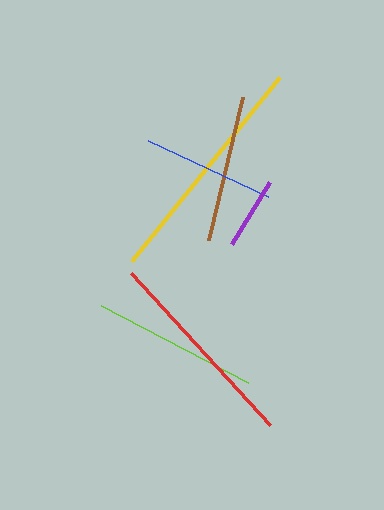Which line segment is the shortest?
The purple line is the shortest at approximately 73 pixels.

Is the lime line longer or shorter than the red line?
The red line is longer than the lime line.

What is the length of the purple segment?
The purple segment is approximately 73 pixels long.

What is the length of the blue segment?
The blue segment is approximately 132 pixels long.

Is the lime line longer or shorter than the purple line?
The lime line is longer than the purple line.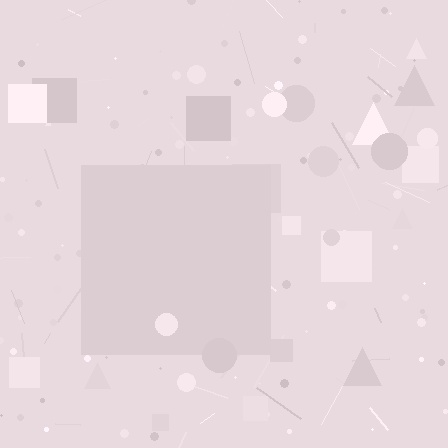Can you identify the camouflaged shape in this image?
The camouflaged shape is a square.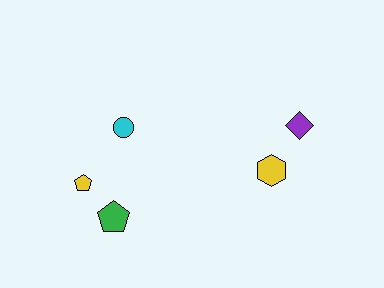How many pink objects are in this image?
There are no pink objects.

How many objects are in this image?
There are 5 objects.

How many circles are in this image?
There is 1 circle.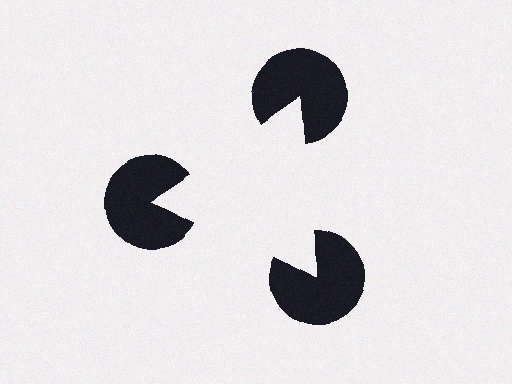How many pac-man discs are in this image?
There are 3 — one at each vertex of the illusory triangle.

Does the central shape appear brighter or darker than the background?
It typically appears slightly brighter than the background, even though no actual brightness change is drawn.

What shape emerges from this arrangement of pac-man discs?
An illusory triangle — its edges are inferred from the aligned wedge cuts in the pac-man discs, not physically drawn.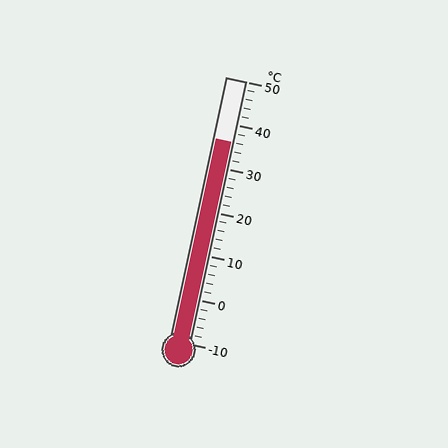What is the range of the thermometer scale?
The thermometer scale ranges from -10°C to 50°C.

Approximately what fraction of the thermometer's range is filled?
The thermometer is filled to approximately 75% of its range.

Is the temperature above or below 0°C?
The temperature is above 0°C.